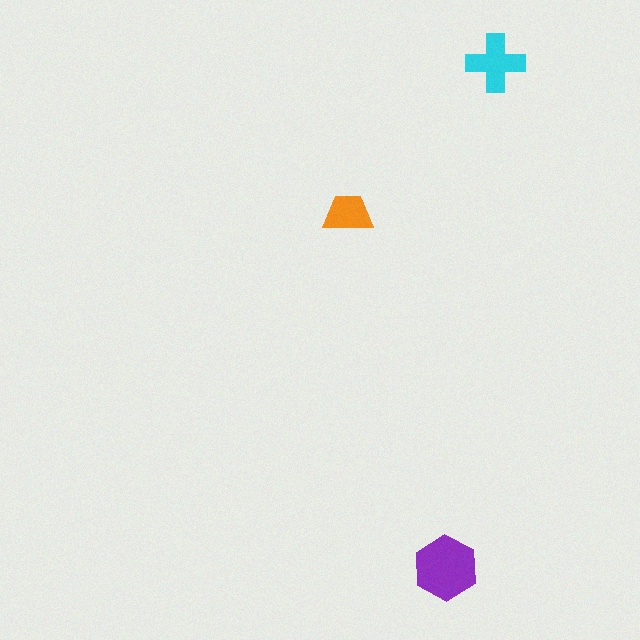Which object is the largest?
The purple hexagon.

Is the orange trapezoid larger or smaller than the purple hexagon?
Smaller.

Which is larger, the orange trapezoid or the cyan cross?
The cyan cross.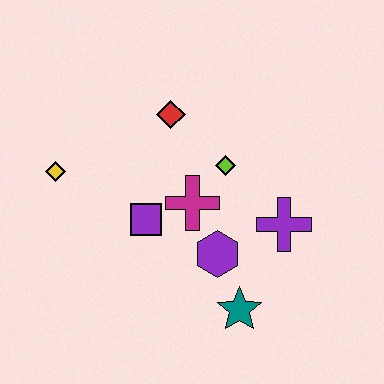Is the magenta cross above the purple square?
Yes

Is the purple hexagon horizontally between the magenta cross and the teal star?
Yes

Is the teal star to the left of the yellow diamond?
No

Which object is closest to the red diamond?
The lime diamond is closest to the red diamond.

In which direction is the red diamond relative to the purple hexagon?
The red diamond is above the purple hexagon.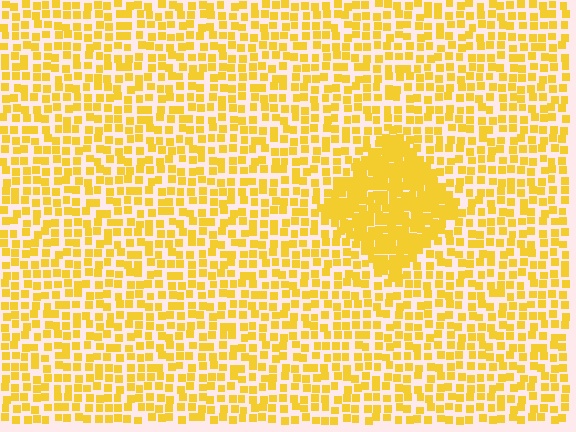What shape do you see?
I see a diamond.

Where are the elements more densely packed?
The elements are more densely packed inside the diamond boundary.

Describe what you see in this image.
The image contains small yellow elements arranged at two different densities. A diamond-shaped region is visible where the elements are more densely packed than the surrounding area.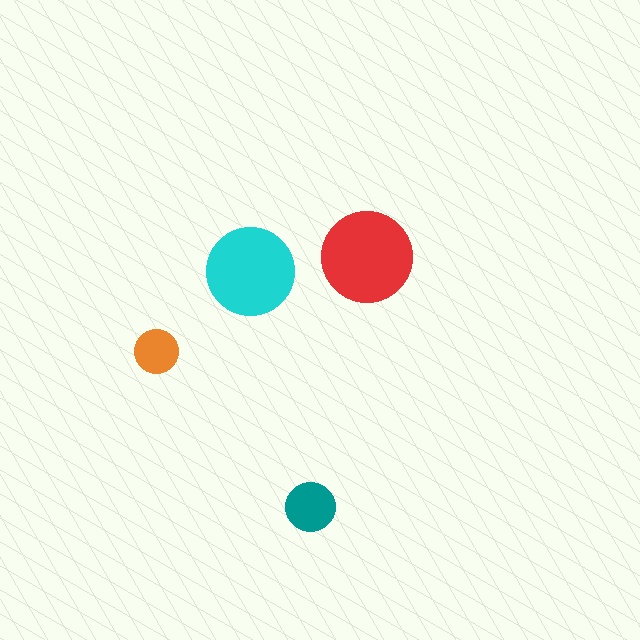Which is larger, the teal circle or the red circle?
The red one.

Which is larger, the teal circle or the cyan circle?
The cyan one.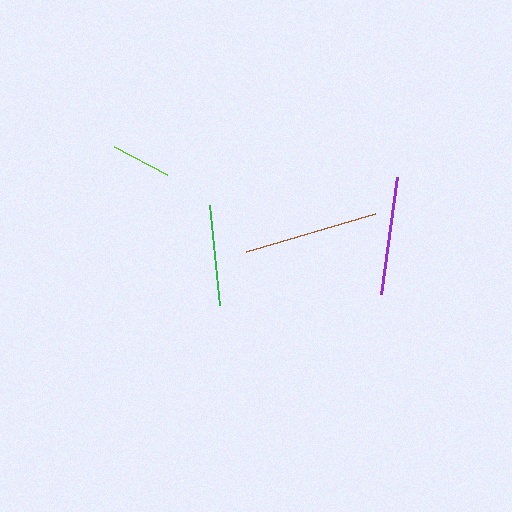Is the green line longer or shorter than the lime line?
The green line is longer than the lime line.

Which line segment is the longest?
The brown line is the longest at approximately 135 pixels.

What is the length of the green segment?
The green segment is approximately 101 pixels long.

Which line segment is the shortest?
The lime line is the shortest at approximately 60 pixels.